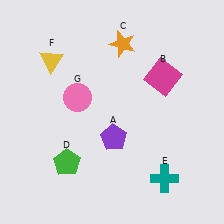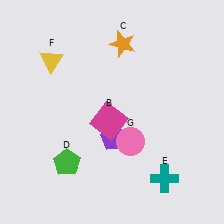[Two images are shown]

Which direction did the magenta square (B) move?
The magenta square (B) moved left.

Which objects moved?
The objects that moved are: the magenta square (B), the pink circle (G).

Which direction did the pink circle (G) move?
The pink circle (G) moved right.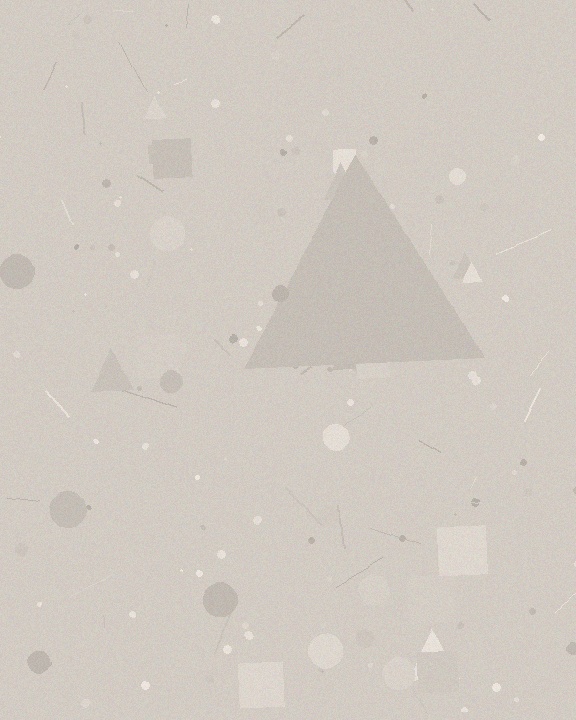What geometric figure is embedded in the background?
A triangle is embedded in the background.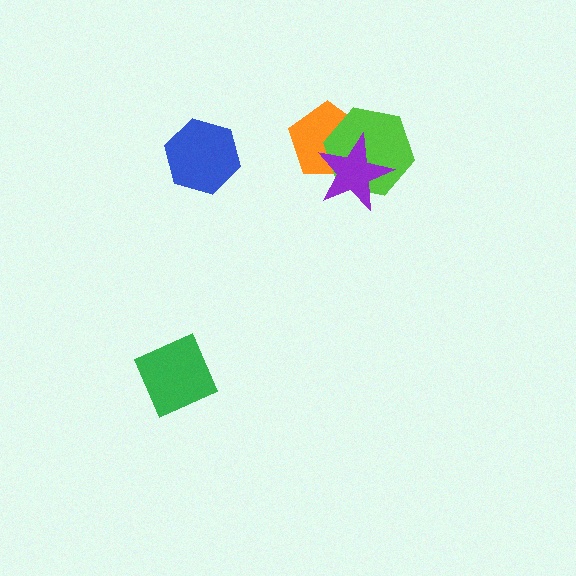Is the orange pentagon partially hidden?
Yes, it is partially covered by another shape.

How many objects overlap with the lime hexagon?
2 objects overlap with the lime hexagon.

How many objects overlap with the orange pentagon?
2 objects overlap with the orange pentagon.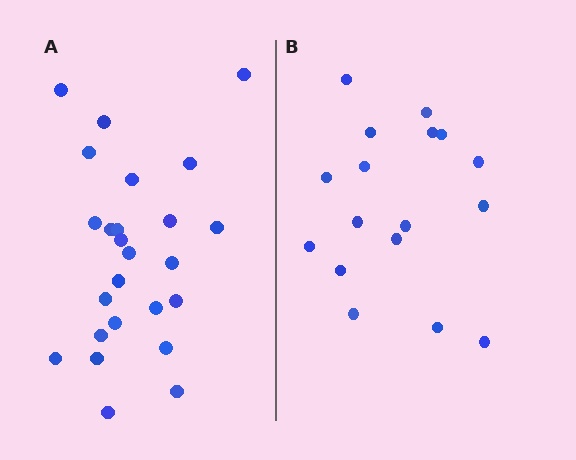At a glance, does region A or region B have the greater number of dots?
Region A (the left region) has more dots.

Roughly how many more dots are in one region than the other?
Region A has roughly 8 or so more dots than region B.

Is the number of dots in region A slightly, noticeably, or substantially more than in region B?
Region A has substantially more. The ratio is roughly 1.5 to 1.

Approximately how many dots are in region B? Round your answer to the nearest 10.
About 20 dots. (The exact count is 17, which rounds to 20.)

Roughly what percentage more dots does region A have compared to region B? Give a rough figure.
About 45% more.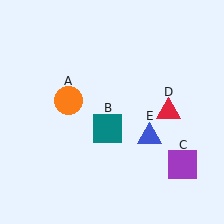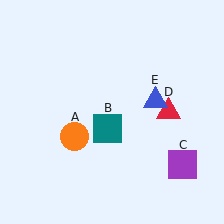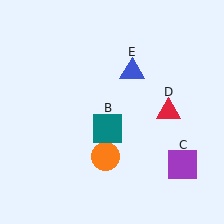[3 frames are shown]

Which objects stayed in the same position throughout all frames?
Teal square (object B) and purple square (object C) and red triangle (object D) remained stationary.